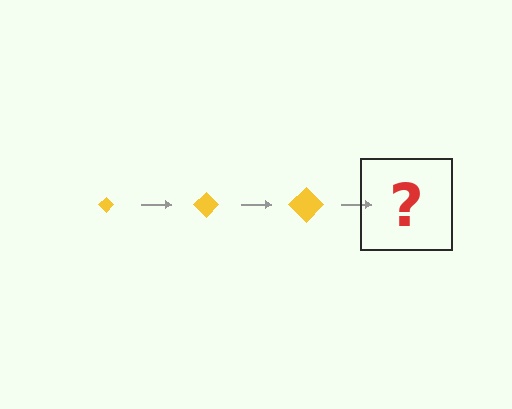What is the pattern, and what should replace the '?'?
The pattern is that the diamond gets progressively larger each step. The '?' should be a yellow diamond, larger than the previous one.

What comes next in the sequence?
The next element should be a yellow diamond, larger than the previous one.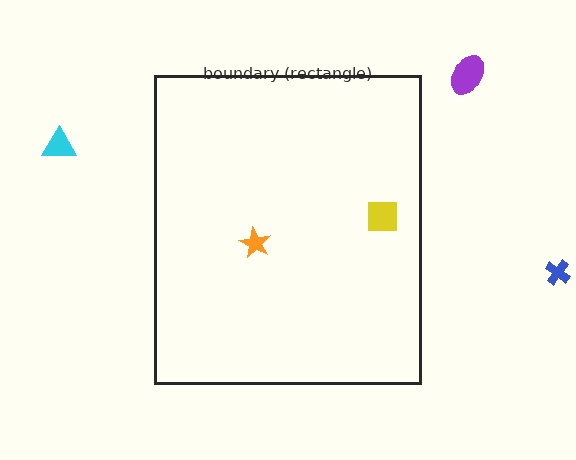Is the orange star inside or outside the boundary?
Inside.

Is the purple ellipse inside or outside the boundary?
Outside.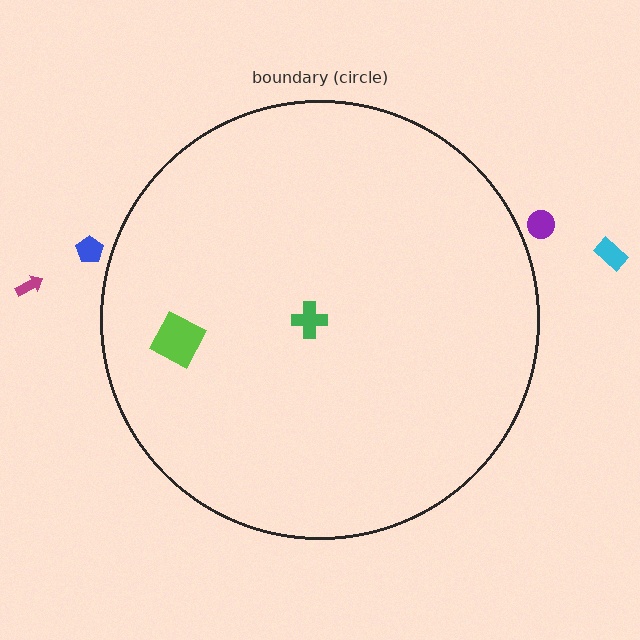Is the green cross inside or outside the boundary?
Inside.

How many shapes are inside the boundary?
2 inside, 4 outside.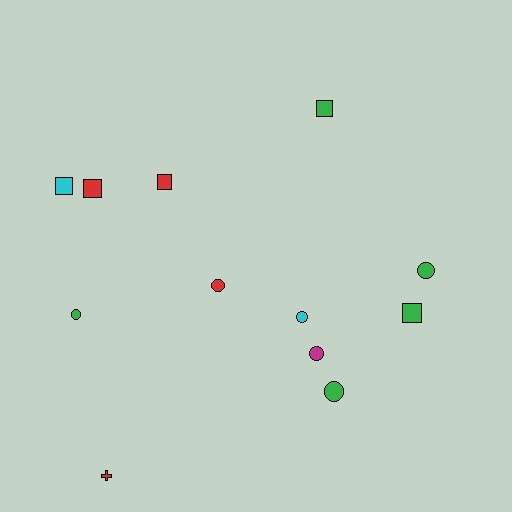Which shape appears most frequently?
Circle, with 6 objects.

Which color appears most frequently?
Green, with 5 objects.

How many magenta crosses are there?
There are no magenta crosses.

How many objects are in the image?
There are 12 objects.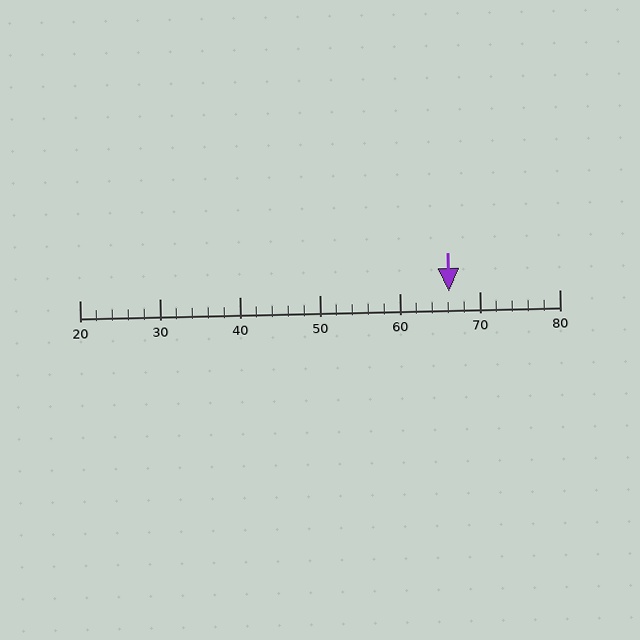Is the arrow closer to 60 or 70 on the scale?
The arrow is closer to 70.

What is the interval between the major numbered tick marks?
The major tick marks are spaced 10 units apart.